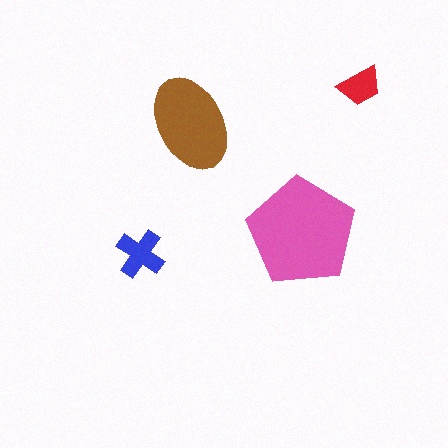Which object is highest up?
The red trapezoid is topmost.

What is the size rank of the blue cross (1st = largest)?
3rd.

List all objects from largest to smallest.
The pink pentagon, the brown ellipse, the blue cross, the red trapezoid.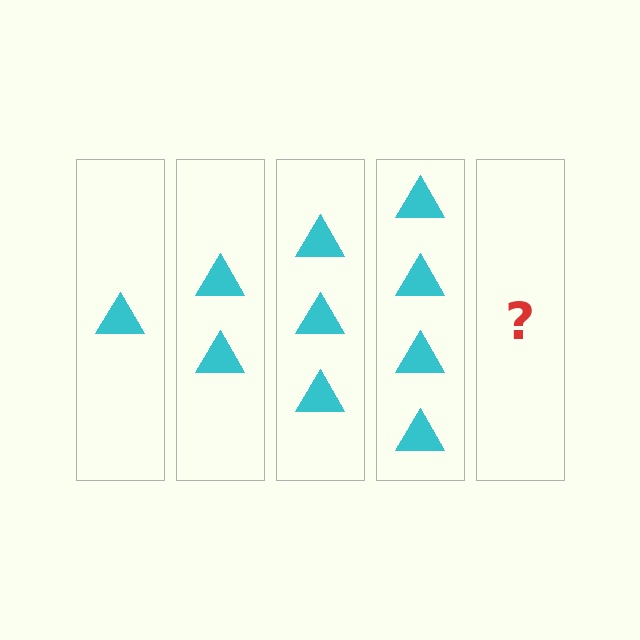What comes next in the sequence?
The next element should be 5 triangles.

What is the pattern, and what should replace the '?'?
The pattern is that each step adds one more triangle. The '?' should be 5 triangles.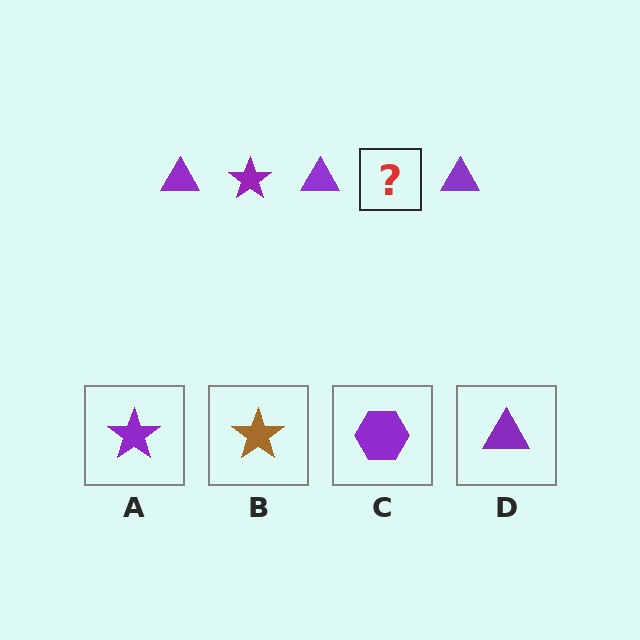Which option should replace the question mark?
Option A.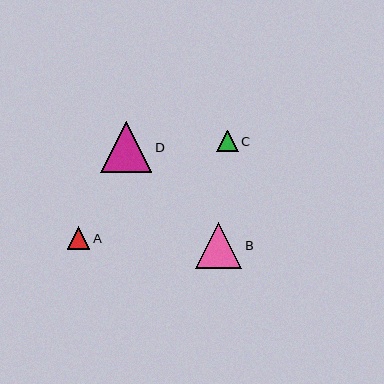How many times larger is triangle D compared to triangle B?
Triangle D is approximately 1.1 times the size of triangle B.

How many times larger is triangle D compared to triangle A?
Triangle D is approximately 2.3 times the size of triangle A.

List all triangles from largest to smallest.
From largest to smallest: D, B, A, C.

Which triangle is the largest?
Triangle D is the largest with a size of approximately 51 pixels.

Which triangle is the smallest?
Triangle C is the smallest with a size of approximately 22 pixels.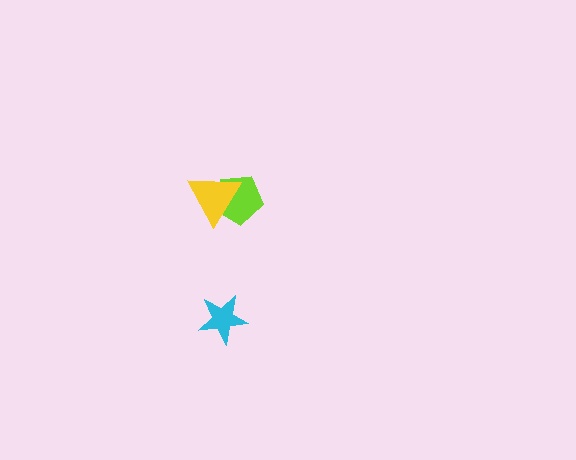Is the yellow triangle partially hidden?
No, no other shape covers it.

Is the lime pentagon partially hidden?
Yes, it is partially covered by another shape.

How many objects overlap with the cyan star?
0 objects overlap with the cyan star.